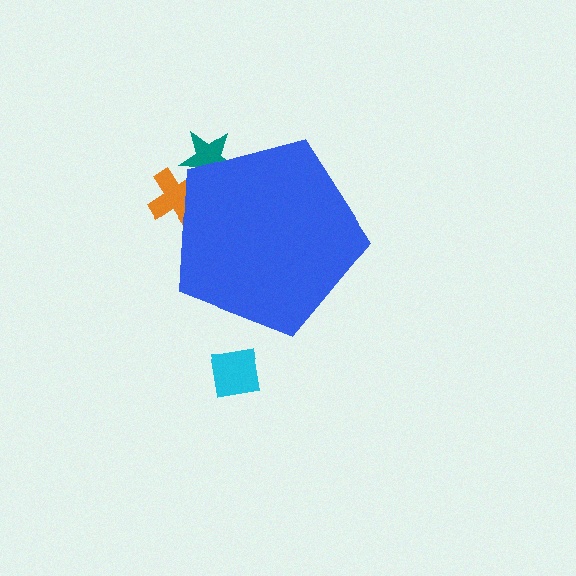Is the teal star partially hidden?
Yes, the teal star is partially hidden behind the blue pentagon.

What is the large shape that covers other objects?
A blue pentagon.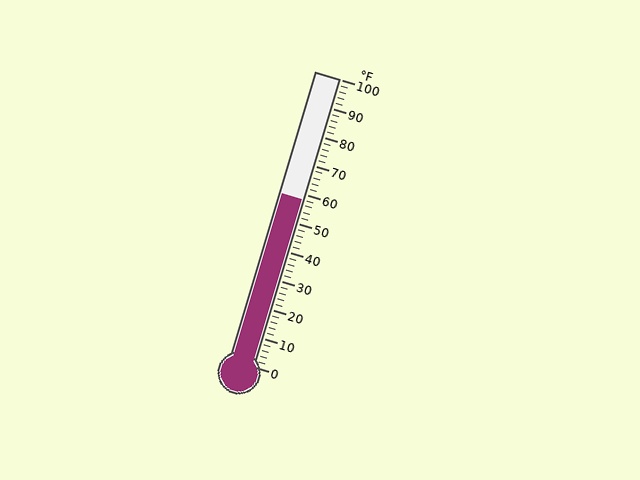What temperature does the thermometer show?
The thermometer shows approximately 58°F.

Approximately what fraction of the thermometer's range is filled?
The thermometer is filled to approximately 60% of its range.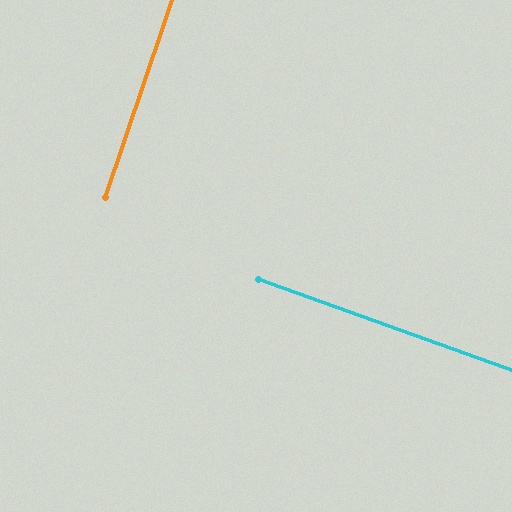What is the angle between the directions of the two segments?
Approximately 89 degrees.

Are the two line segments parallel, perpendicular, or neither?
Perpendicular — they meet at approximately 89°.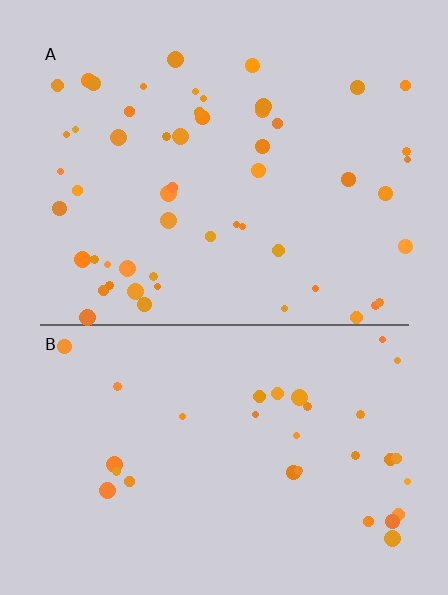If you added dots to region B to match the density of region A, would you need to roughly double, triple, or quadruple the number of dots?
Approximately double.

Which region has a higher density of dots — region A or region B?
A (the top).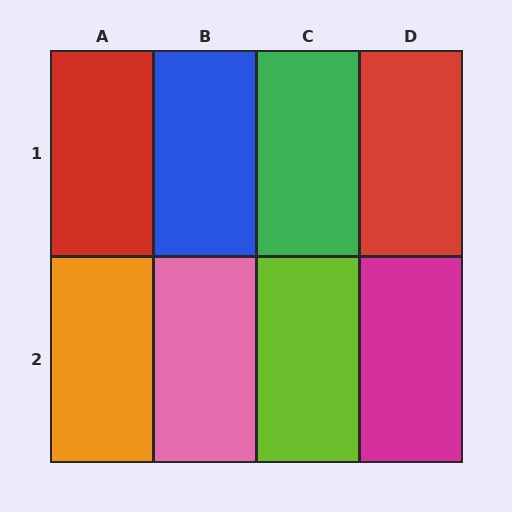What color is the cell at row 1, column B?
Blue.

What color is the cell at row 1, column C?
Green.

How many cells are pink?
1 cell is pink.